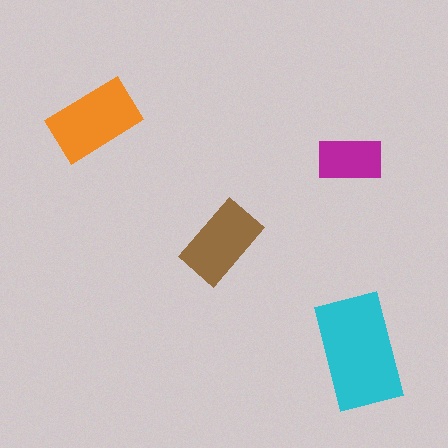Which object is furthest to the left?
The orange rectangle is leftmost.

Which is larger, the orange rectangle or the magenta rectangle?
The orange one.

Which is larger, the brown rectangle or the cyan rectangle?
The cyan one.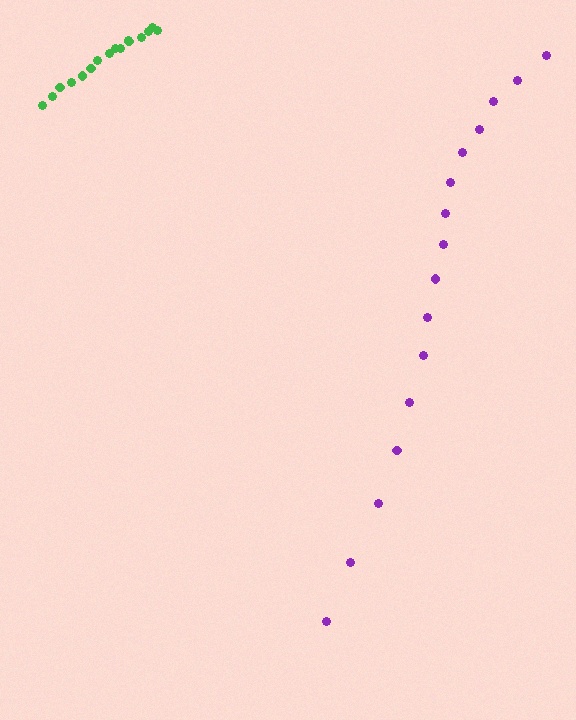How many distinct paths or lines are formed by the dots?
There are 2 distinct paths.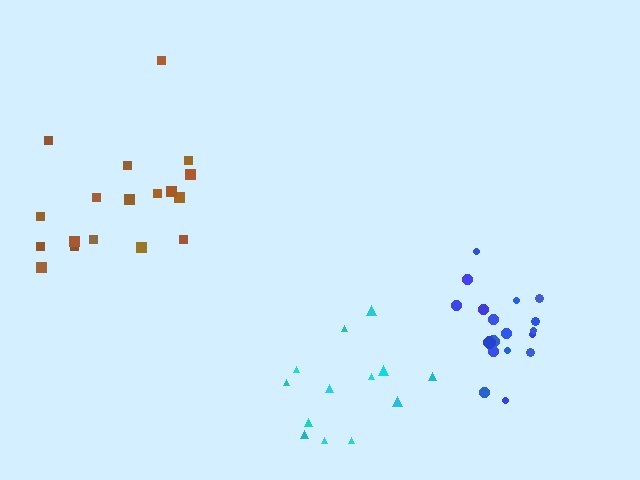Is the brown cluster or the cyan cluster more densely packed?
Brown.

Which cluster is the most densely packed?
Blue.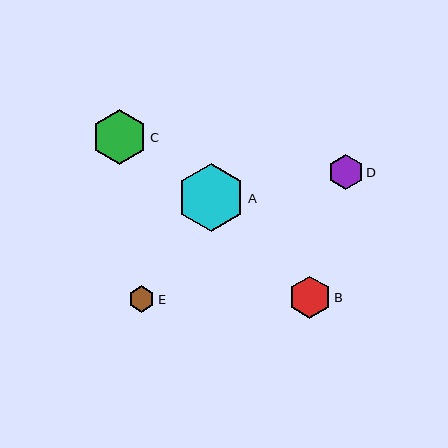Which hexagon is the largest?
Hexagon A is the largest with a size of approximately 69 pixels.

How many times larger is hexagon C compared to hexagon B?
Hexagon C is approximately 1.3 times the size of hexagon B.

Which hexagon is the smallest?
Hexagon E is the smallest with a size of approximately 26 pixels.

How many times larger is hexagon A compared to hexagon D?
Hexagon A is approximately 2.0 times the size of hexagon D.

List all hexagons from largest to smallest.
From largest to smallest: A, C, B, D, E.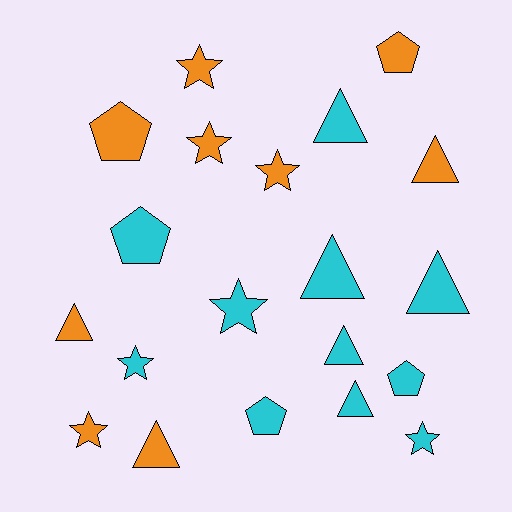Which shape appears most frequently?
Triangle, with 8 objects.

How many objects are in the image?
There are 20 objects.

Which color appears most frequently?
Cyan, with 11 objects.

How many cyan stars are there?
There are 3 cyan stars.